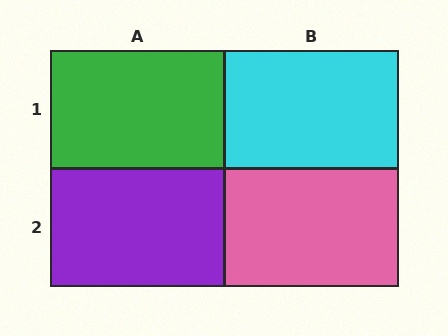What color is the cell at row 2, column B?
Pink.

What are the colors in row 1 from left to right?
Green, cyan.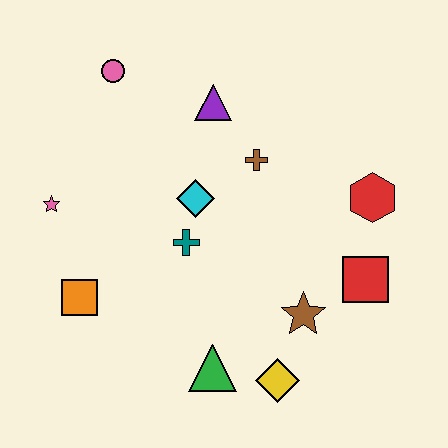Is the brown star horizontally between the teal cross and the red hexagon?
Yes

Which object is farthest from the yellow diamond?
The pink circle is farthest from the yellow diamond.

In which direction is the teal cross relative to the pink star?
The teal cross is to the right of the pink star.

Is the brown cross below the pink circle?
Yes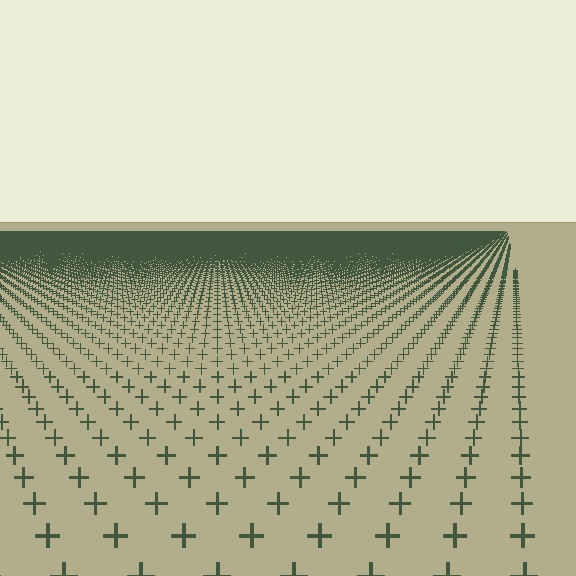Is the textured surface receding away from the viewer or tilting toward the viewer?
The surface is receding away from the viewer. Texture elements get smaller and denser toward the top.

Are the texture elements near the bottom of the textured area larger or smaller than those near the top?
Larger. Near the bottom, elements are closer to the viewer and appear at a bigger on-screen size.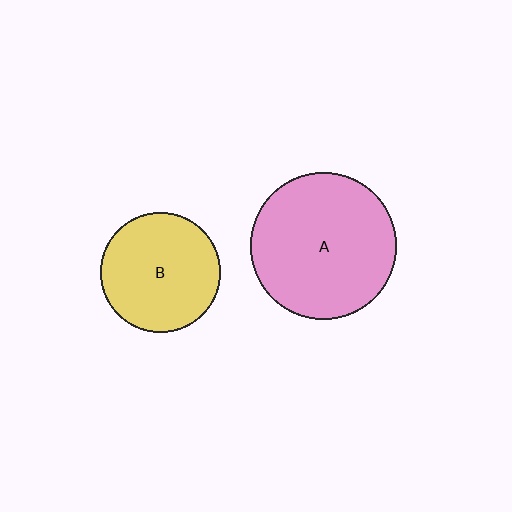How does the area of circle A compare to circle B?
Approximately 1.5 times.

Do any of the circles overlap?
No, none of the circles overlap.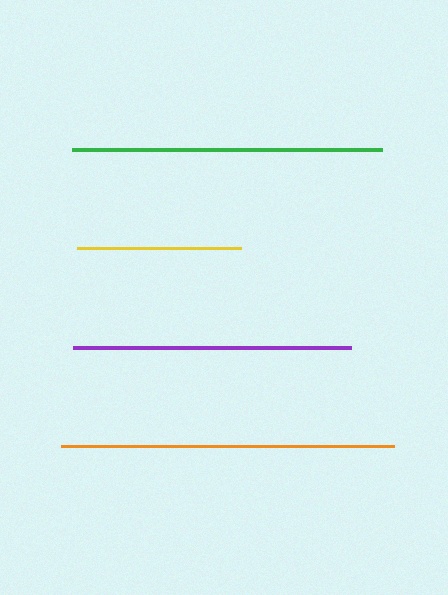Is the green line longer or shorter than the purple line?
The green line is longer than the purple line.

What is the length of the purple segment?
The purple segment is approximately 278 pixels long.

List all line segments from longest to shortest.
From longest to shortest: orange, green, purple, yellow.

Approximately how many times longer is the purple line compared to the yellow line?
The purple line is approximately 1.7 times the length of the yellow line.